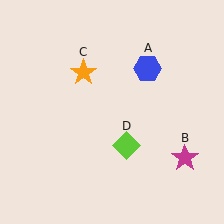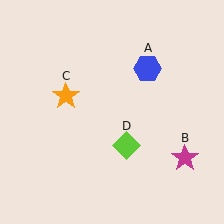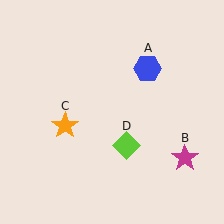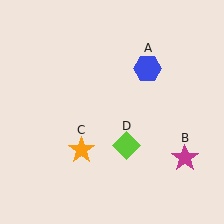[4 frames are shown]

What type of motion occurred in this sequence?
The orange star (object C) rotated counterclockwise around the center of the scene.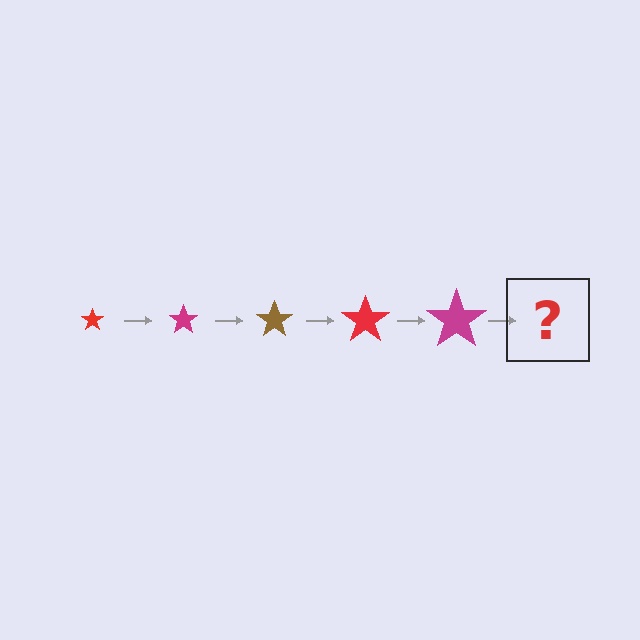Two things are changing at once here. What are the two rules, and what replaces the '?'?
The two rules are that the star grows larger each step and the color cycles through red, magenta, and brown. The '?' should be a brown star, larger than the previous one.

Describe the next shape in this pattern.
It should be a brown star, larger than the previous one.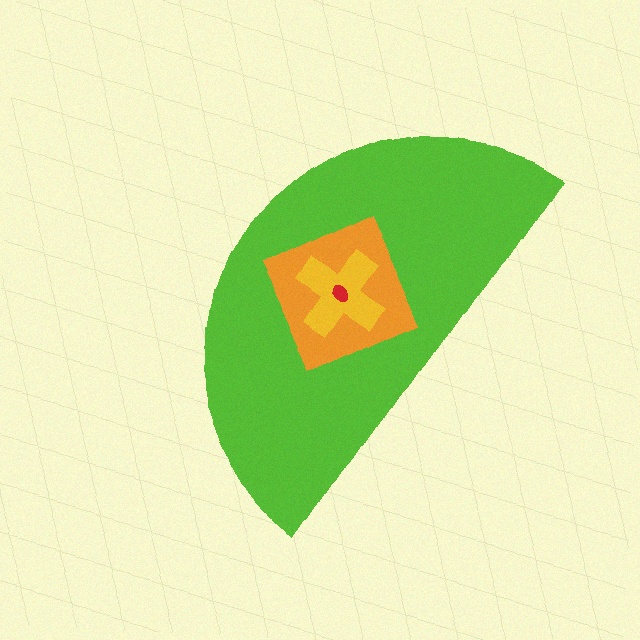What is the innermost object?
The red ellipse.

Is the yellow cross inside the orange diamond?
Yes.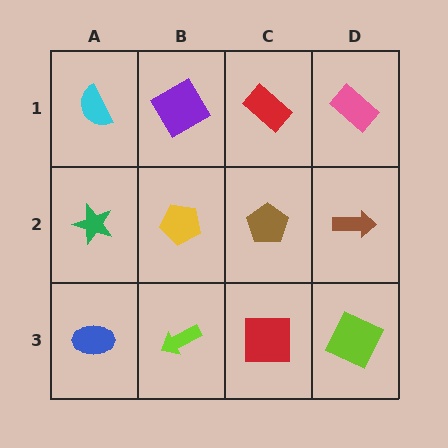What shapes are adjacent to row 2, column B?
A purple diamond (row 1, column B), a lime arrow (row 3, column B), a green star (row 2, column A), a brown pentagon (row 2, column C).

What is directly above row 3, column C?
A brown pentagon.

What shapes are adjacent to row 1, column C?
A brown pentagon (row 2, column C), a purple diamond (row 1, column B), a pink rectangle (row 1, column D).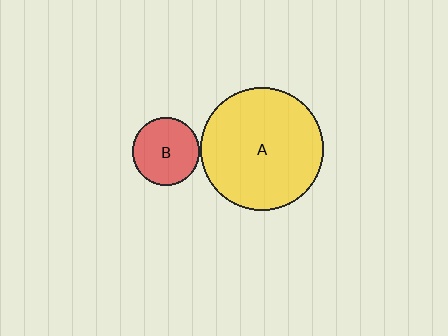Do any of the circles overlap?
No, none of the circles overlap.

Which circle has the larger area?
Circle A (yellow).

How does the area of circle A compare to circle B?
Approximately 3.3 times.